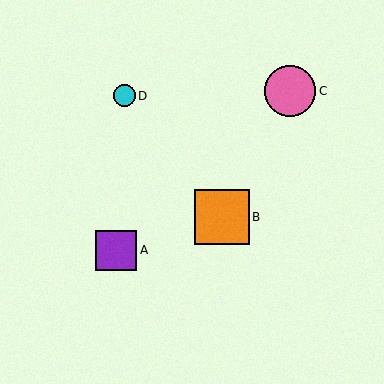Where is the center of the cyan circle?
The center of the cyan circle is at (124, 96).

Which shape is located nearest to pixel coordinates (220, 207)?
The orange square (labeled B) at (222, 217) is nearest to that location.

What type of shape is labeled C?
Shape C is a pink circle.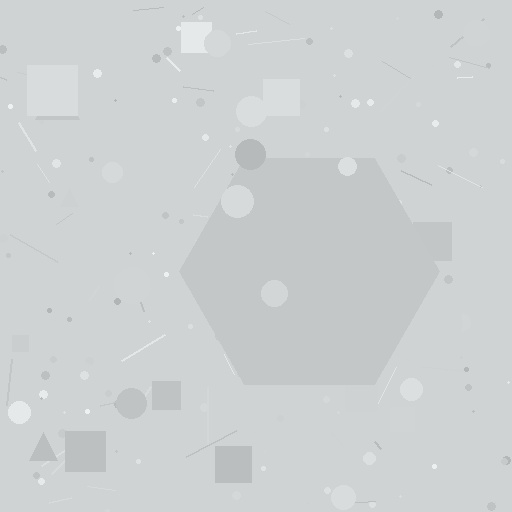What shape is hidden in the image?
A hexagon is hidden in the image.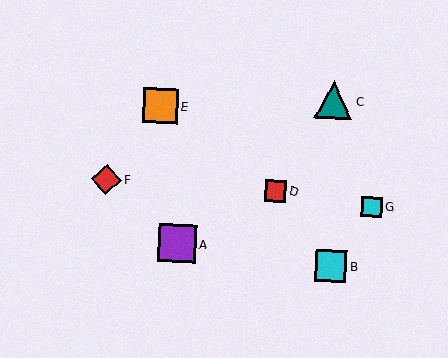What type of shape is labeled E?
Shape E is an orange square.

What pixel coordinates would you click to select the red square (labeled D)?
Click at (275, 191) to select the red square D.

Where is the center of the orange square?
The center of the orange square is at (160, 106).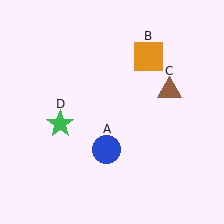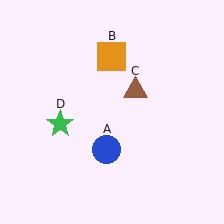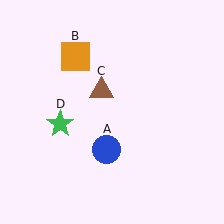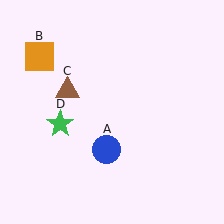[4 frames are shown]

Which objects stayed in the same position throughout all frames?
Blue circle (object A) and green star (object D) remained stationary.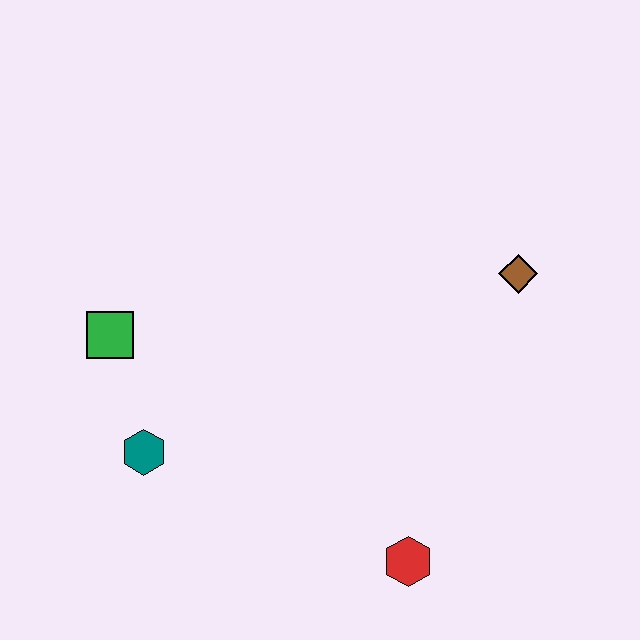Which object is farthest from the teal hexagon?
The brown diamond is farthest from the teal hexagon.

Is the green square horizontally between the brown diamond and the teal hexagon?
No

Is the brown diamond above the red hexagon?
Yes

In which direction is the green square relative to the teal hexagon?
The green square is above the teal hexagon.